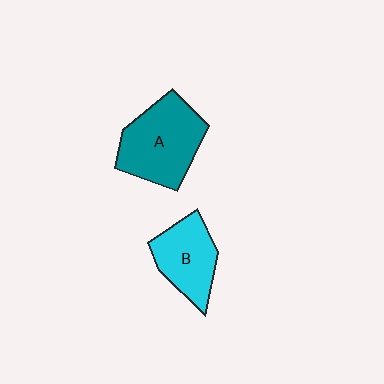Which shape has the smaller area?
Shape B (cyan).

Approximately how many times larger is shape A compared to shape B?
Approximately 1.4 times.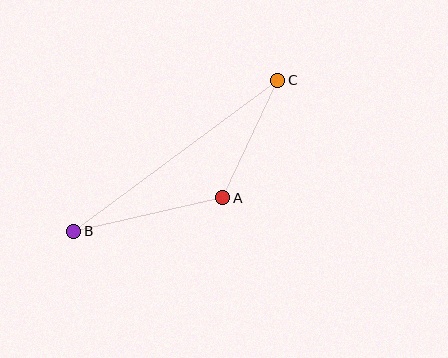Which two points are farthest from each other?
Points B and C are farthest from each other.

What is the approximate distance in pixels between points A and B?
The distance between A and B is approximately 153 pixels.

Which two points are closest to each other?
Points A and C are closest to each other.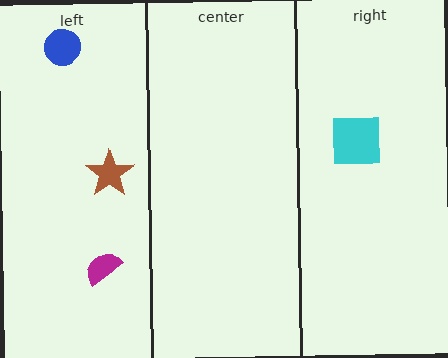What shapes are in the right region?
The cyan square.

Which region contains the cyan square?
The right region.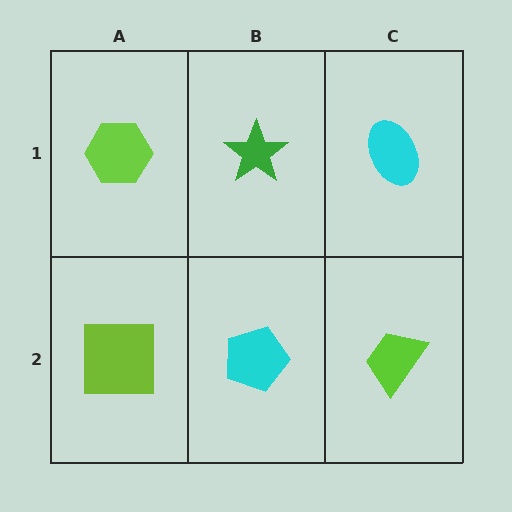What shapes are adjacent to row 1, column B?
A cyan pentagon (row 2, column B), a lime hexagon (row 1, column A), a cyan ellipse (row 1, column C).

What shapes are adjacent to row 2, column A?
A lime hexagon (row 1, column A), a cyan pentagon (row 2, column B).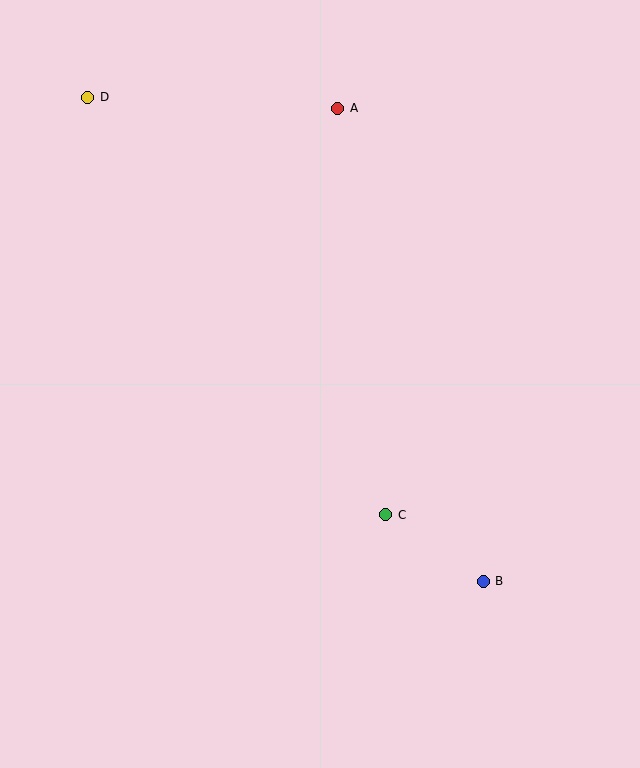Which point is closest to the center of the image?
Point C at (386, 515) is closest to the center.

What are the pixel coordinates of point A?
Point A is at (338, 108).